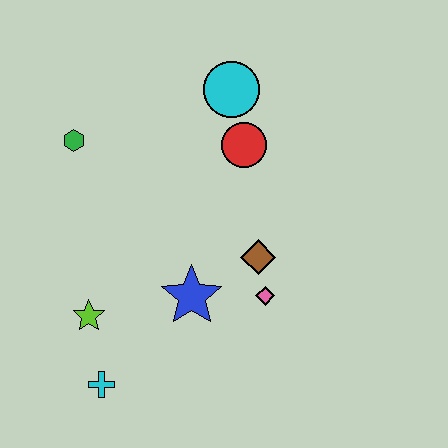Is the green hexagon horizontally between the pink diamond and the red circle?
No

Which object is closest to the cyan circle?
The red circle is closest to the cyan circle.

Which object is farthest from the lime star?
The cyan circle is farthest from the lime star.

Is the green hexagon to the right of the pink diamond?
No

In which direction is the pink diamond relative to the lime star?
The pink diamond is to the right of the lime star.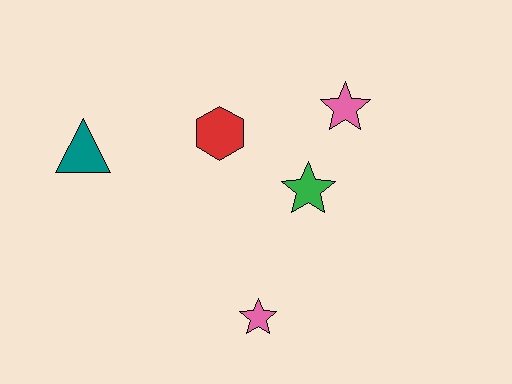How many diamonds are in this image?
There are no diamonds.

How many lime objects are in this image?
There are no lime objects.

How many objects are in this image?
There are 5 objects.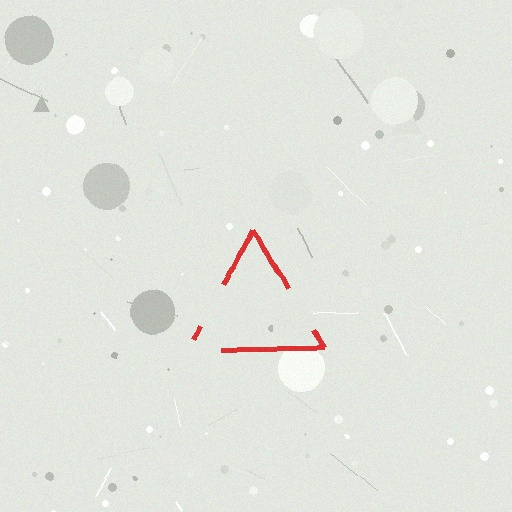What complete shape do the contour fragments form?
The contour fragments form a triangle.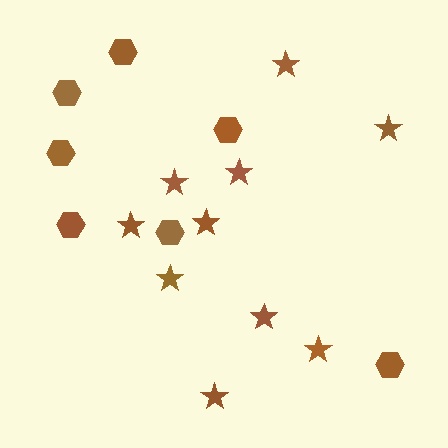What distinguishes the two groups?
There are 2 groups: one group of stars (10) and one group of hexagons (7).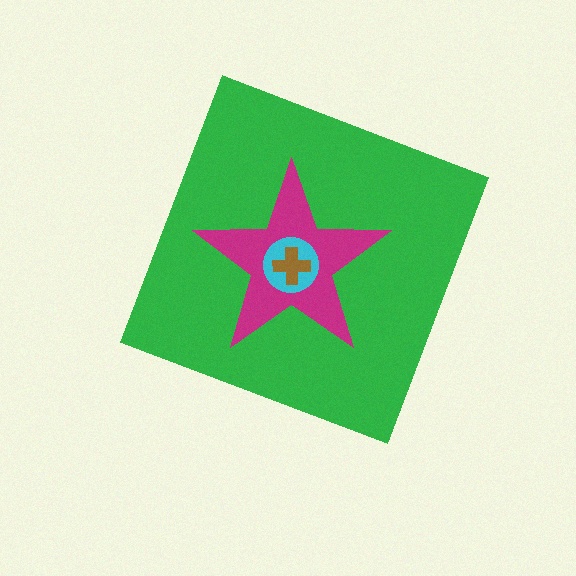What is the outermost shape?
The green diamond.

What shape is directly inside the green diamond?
The magenta star.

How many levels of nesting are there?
4.